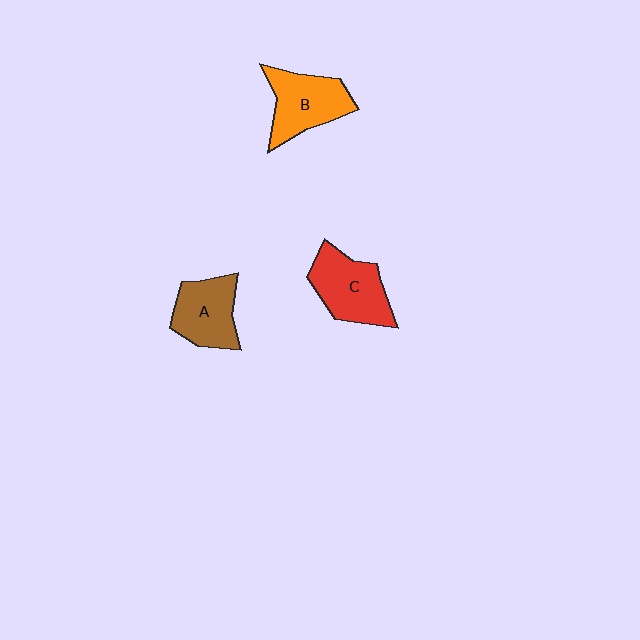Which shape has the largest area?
Shape C (red).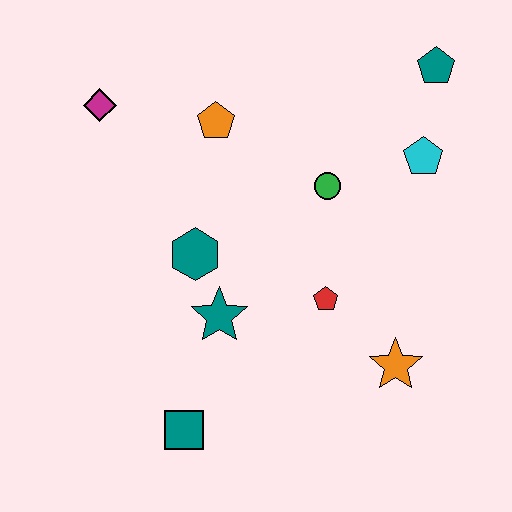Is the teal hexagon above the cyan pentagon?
No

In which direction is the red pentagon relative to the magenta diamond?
The red pentagon is to the right of the magenta diamond.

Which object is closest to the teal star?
The teal hexagon is closest to the teal star.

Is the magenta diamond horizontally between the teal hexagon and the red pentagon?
No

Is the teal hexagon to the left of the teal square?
No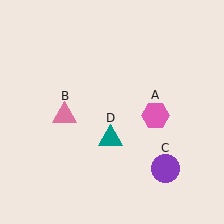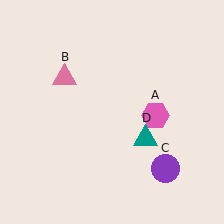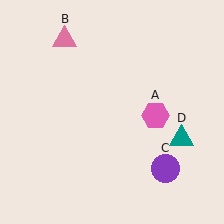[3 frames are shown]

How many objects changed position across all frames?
2 objects changed position: pink triangle (object B), teal triangle (object D).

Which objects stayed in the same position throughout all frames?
Pink hexagon (object A) and purple circle (object C) remained stationary.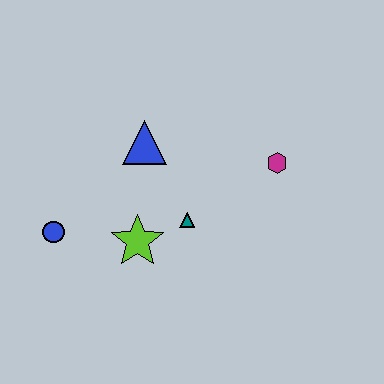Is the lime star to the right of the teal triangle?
No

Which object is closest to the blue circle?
The lime star is closest to the blue circle.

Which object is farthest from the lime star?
The magenta hexagon is farthest from the lime star.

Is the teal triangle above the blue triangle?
No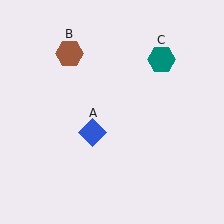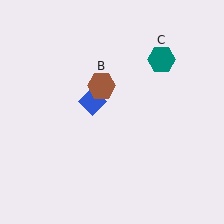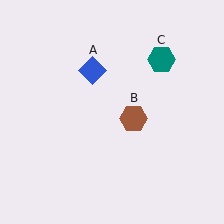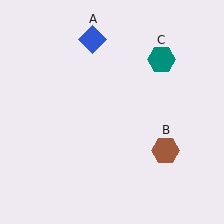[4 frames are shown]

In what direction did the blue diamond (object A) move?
The blue diamond (object A) moved up.